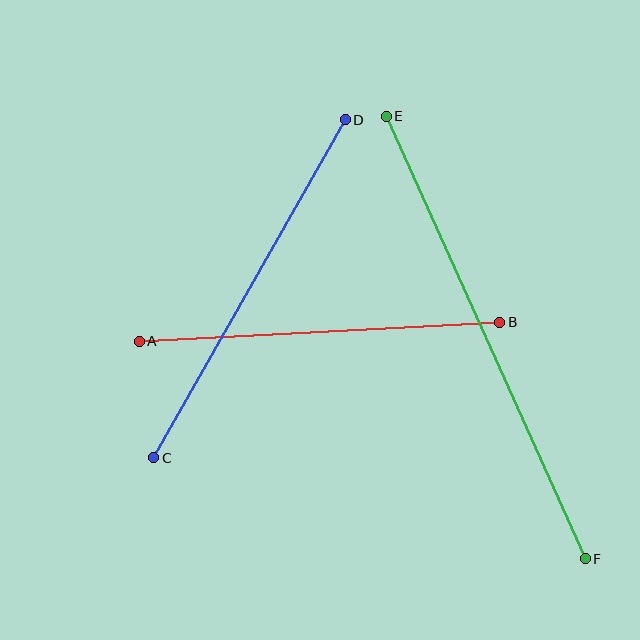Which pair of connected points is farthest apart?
Points E and F are farthest apart.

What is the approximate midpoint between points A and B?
The midpoint is at approximately (320, 332) pixels.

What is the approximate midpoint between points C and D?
The midpoint is at approximately (250, 289) pixels.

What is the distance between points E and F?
The distance is approximately 485 pixels.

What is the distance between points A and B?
The distance is approximately 361 pixels.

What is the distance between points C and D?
The distance is approximately 389 pixels.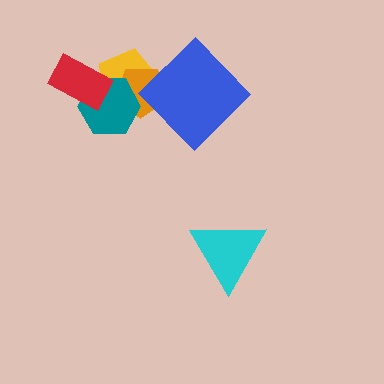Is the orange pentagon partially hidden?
Yes, it is partially covered by another shape.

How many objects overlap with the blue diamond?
1 object overlaps with the blue diamond.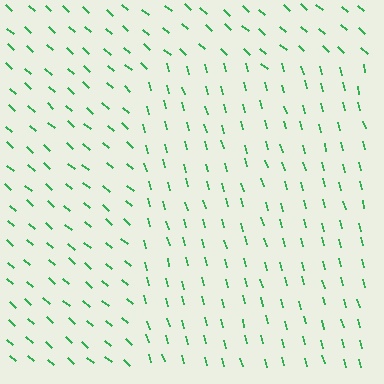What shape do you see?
I see a rectangle.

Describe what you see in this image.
The image is filled with small green line segments. A rectangle region in the image has lines oriented differently from the surrounding lines, creating a visible texture boundary.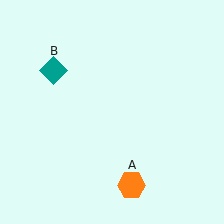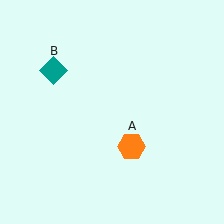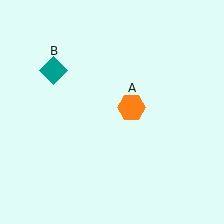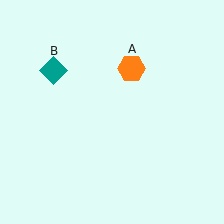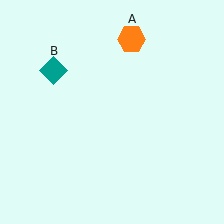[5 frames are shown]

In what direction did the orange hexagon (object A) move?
The orange hexagon (object A) moved up.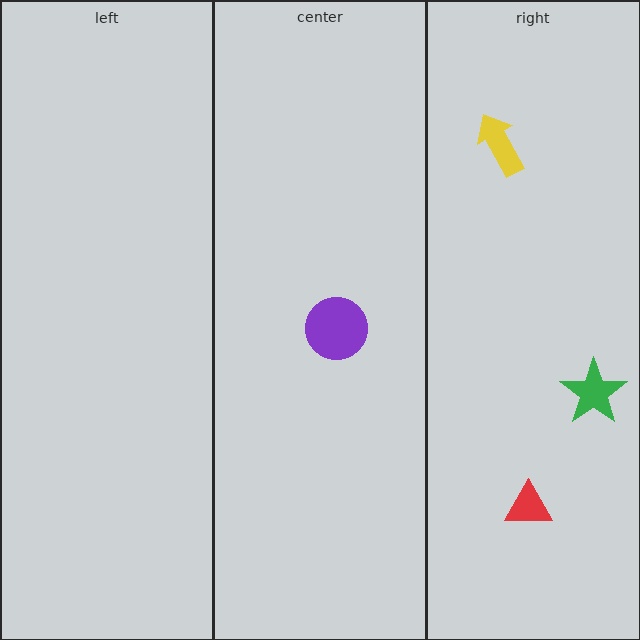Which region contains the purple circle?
The center region.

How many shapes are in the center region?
1.